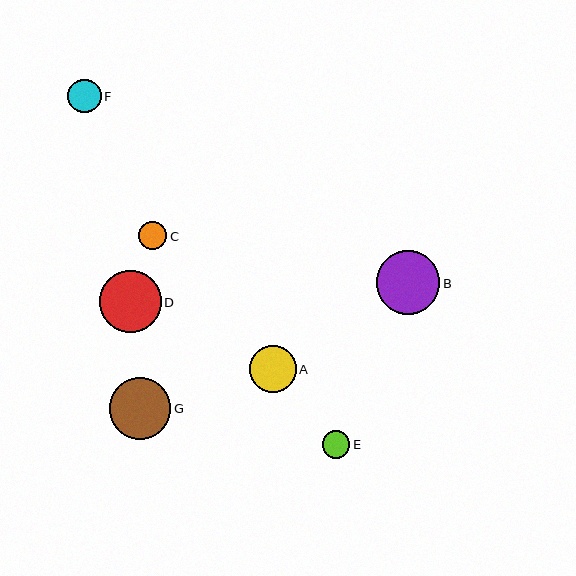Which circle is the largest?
Circle B is the largest with a size of approximately 64 pixels.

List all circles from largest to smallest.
From largest to smallest: B, D, G, A, F, C, E.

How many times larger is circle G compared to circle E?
Circle G is approximately 2.2 times the size of circle E.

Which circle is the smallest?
Circle E is the smallest with a size of approximately 28 pixels.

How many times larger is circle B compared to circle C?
Circle B is approximately 2.3 times the size of circle C.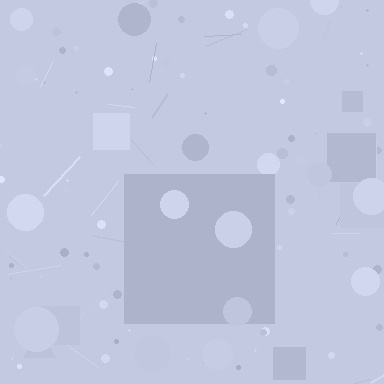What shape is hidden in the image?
A square is hidden in the image.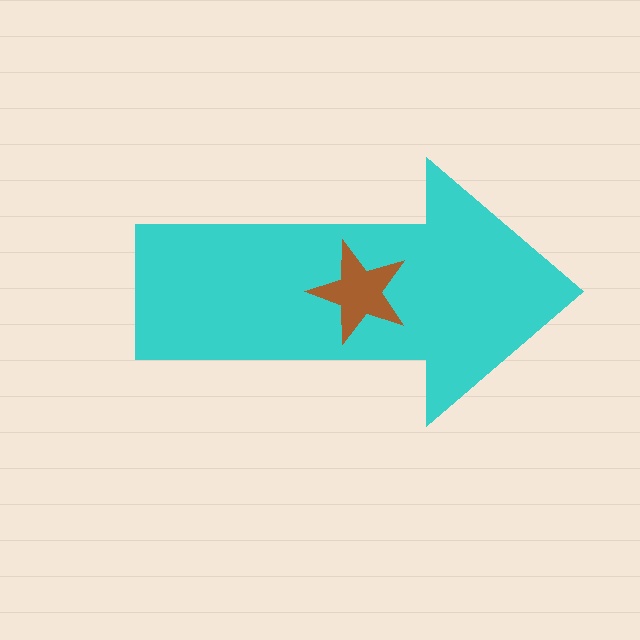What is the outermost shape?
The cyan arrow.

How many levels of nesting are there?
2.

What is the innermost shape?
The brown star.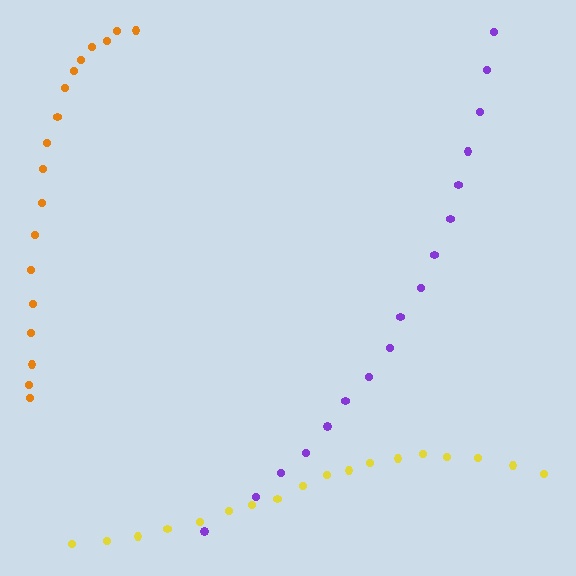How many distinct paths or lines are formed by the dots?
There are 3 distinct paths.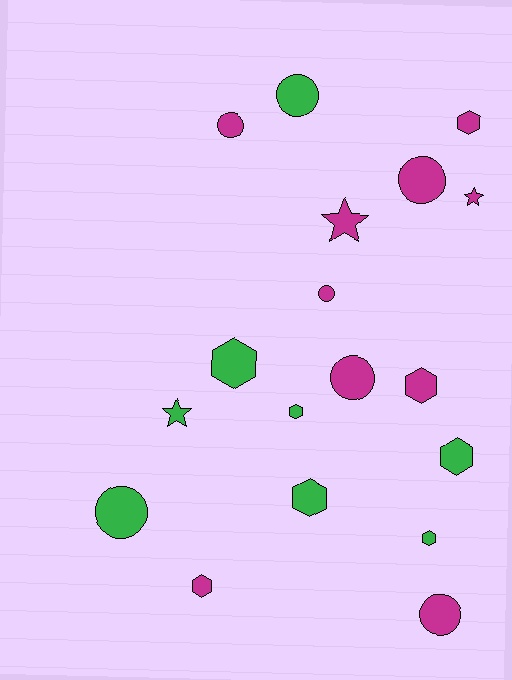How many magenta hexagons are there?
There are 3 magenta hexagons.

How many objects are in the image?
There are 18 objects.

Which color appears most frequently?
Magenta, with 10 objects.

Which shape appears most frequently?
Hexagon, with 8 objects.